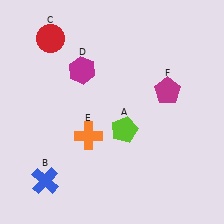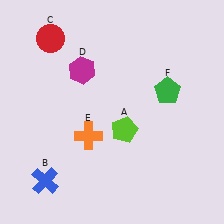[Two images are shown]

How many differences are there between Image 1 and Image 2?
There is 1 difference between the two images.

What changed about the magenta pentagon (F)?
In Image 1, F is magenta. In Image 2, it changed to green.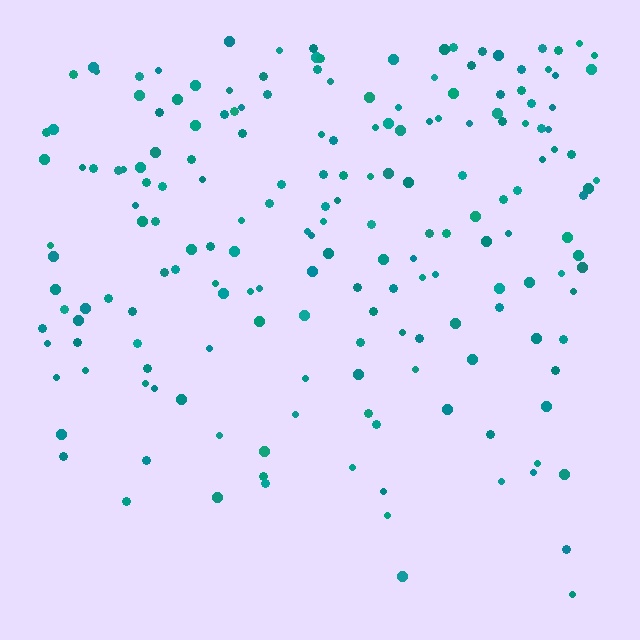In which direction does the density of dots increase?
From bottom to top, with the top side densest.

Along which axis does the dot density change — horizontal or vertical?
Vertical.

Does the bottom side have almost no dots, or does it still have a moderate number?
Still a moderate number, just noticeably fewer than the top.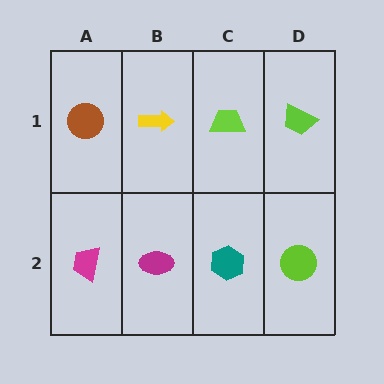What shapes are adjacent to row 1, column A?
A magenta trapezoid (row 2, column A), a yellow arrow (row 1, column B).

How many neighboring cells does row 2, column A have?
2.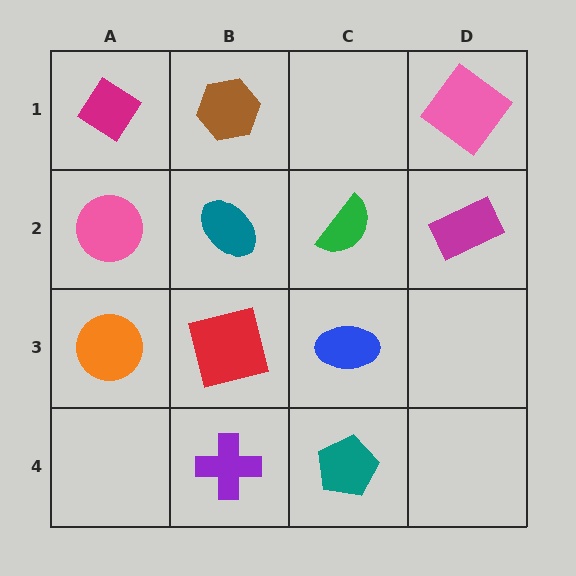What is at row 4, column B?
A purple cross.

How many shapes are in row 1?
3 shapes.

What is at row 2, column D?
A magenta rectangle.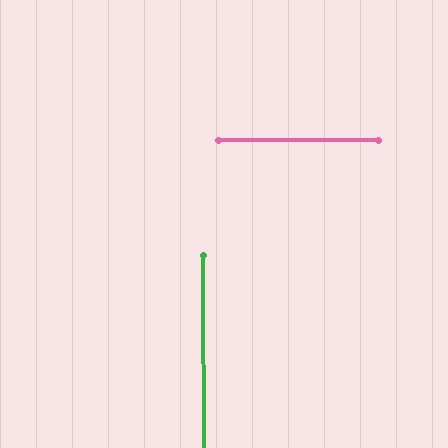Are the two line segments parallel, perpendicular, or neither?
Perpendicular — they meet at approximately 90°.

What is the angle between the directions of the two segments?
Approximately 90 degrees.